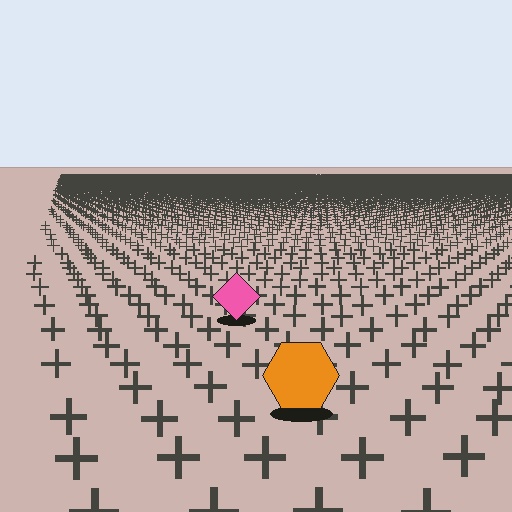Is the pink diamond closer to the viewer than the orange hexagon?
No. The orange hexagon is closer — you can tell from the texture gradient: the ground texture is coarser near it.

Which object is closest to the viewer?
The orange hexagon is closest. The texture marks near it are larger and more spread out.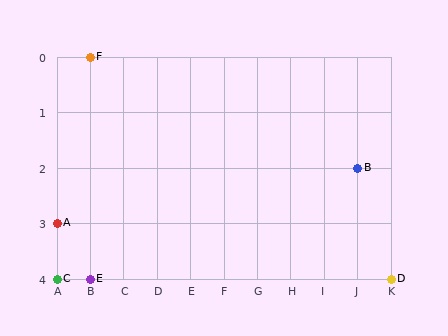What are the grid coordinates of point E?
Point E is at grid coordinates (B, 4).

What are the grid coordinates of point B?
Point B is at grid coordinates (J, 2).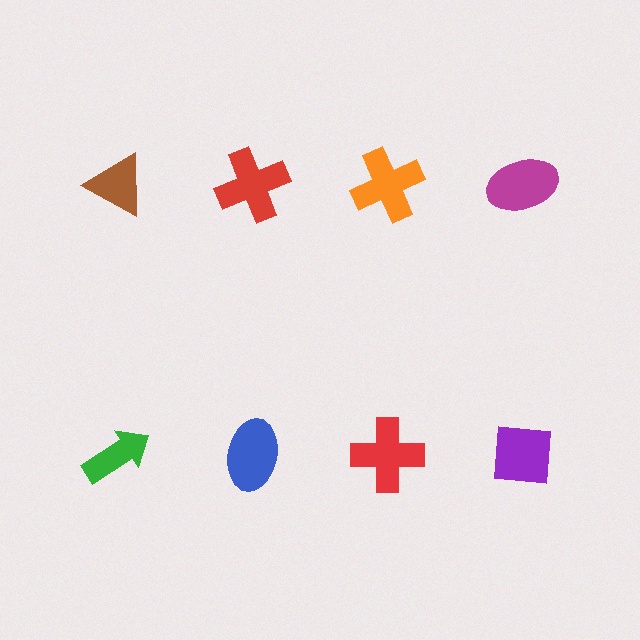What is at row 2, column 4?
A purple square.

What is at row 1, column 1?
A brown triangle.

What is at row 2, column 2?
A blue ellipse.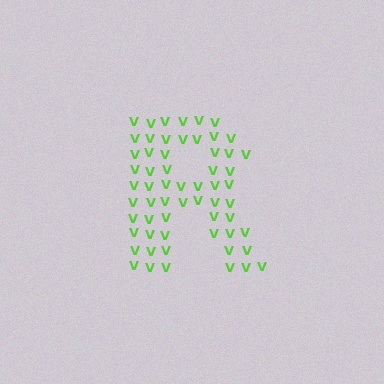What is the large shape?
The large shape is the letter R.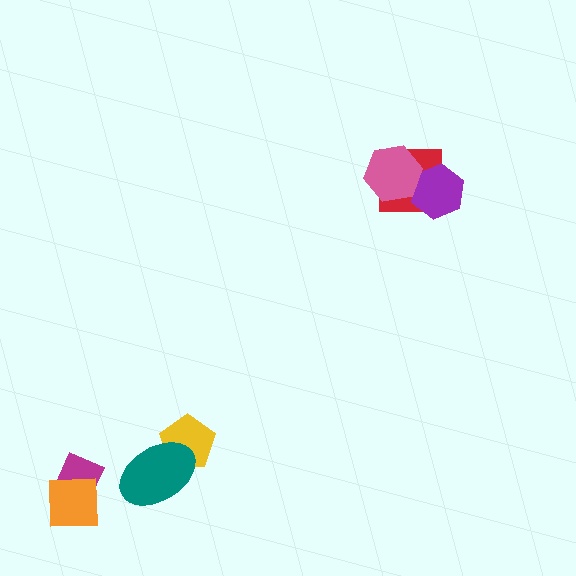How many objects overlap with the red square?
2 objects overlap with the red square.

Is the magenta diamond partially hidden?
Yes, it is partially covered by another shape.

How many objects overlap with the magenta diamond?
1 object overlaps with the magenta diamond.